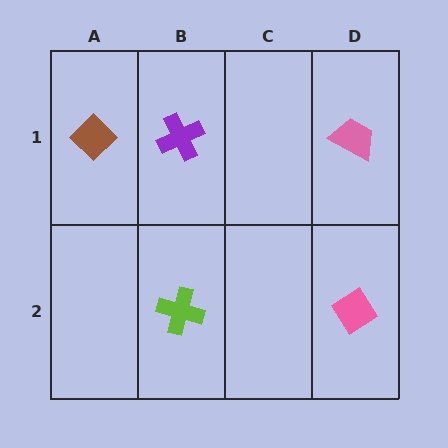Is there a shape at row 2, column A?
No, that cell is empty.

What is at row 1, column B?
A purple cross.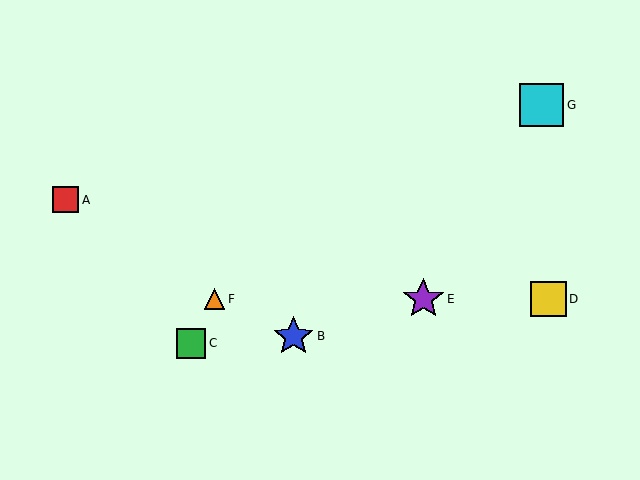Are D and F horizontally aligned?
Yes, both are at y≈299.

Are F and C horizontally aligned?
No, F is at y≈299 and C is at y≈343.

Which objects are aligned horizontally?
Objects D, E, F are aligned horizontally.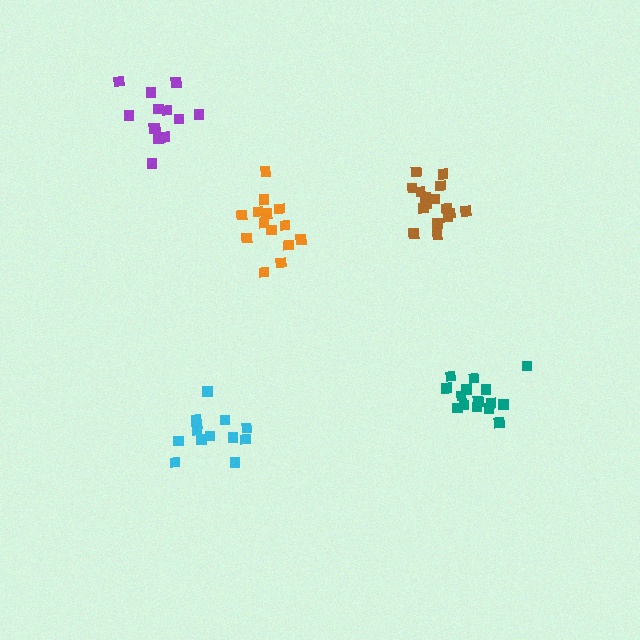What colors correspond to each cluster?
The clusters are colored: teal, brown, orange, purple, cyan.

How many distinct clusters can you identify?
There are 5 distinct clusters.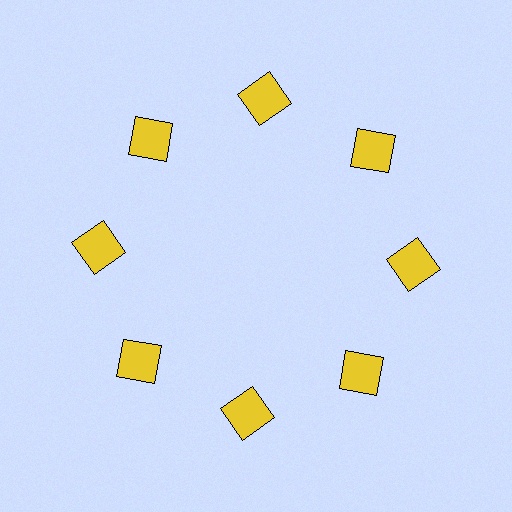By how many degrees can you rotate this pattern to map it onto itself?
The pattern maps onto itself every 45 degrees of rotation.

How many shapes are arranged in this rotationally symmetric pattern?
There are 8 shapes, arranged in 8 groups of 1.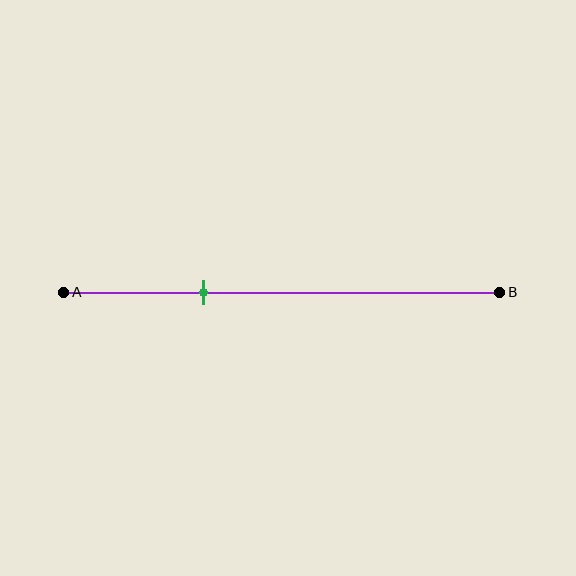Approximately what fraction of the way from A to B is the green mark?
The green mark is approximately 30% of the way from A to B.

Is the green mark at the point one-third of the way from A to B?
Yes, the mark is approximately at the one-third point.